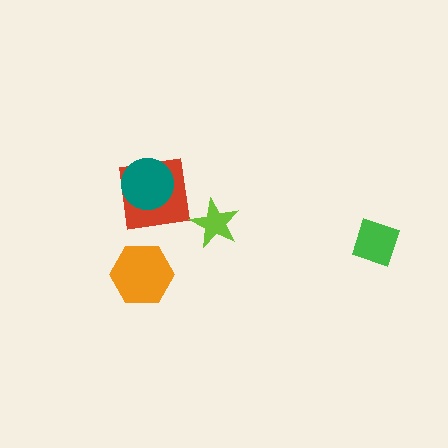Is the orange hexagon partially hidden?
No, no other shape covers it.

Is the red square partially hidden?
Yes, it is partially covered by another shape.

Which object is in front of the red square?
The teal circle is in front of the red square.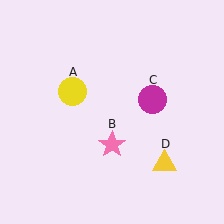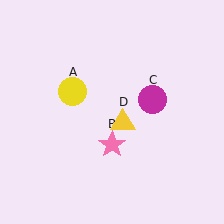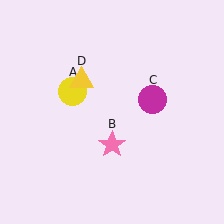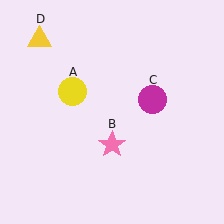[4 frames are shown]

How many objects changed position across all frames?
1 object changed position: yellow triangle (object D).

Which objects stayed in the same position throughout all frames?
Yellow circle (object A) and pink star (object B) and magenta circle (object C) remained stationary.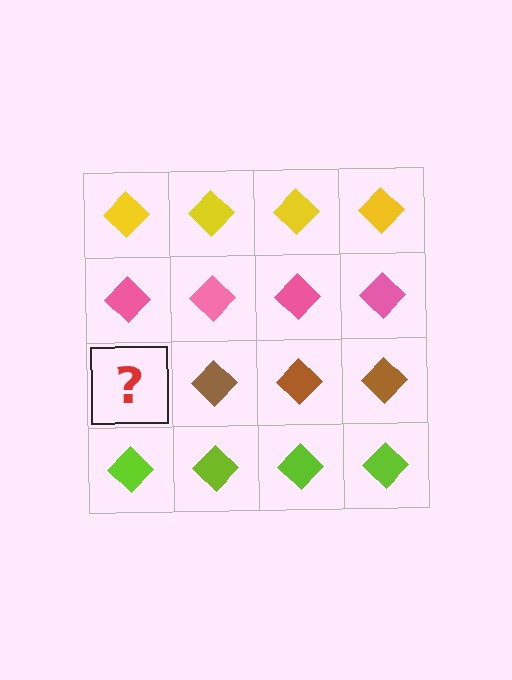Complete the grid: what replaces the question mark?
The question mark should be replaced with a brown diamond.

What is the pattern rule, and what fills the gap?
The rule is that each row has a consistent color. The gap should be filled with a brown diamond.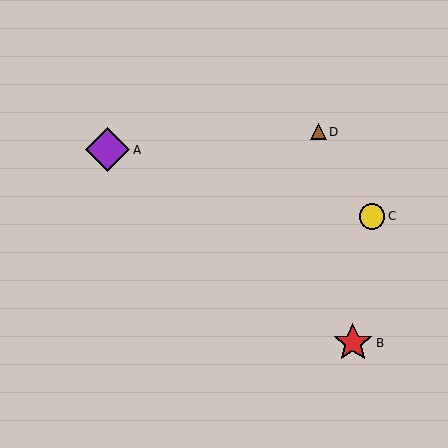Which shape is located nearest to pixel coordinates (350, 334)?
The red star (labeled B) at (353, 343) is nearest to that location.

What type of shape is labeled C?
Shape C is a yellow circle.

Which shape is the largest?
The purple diamond (labeled A) is the largest.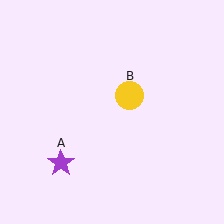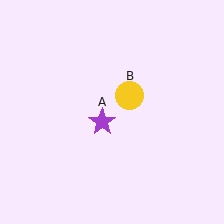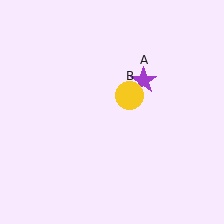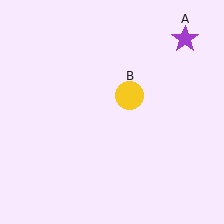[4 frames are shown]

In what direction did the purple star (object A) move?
The purple star (object A) moved up and to the right.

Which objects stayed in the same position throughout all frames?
Yellow circle (object B) remained stationary.